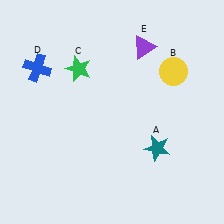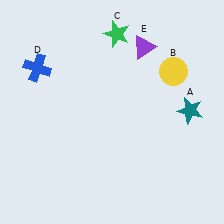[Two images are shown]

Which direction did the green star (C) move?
The green star (C) moved right.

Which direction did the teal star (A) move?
The teal star (A) moved up.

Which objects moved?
The objects that moved are: the teal star (A), the green star (C).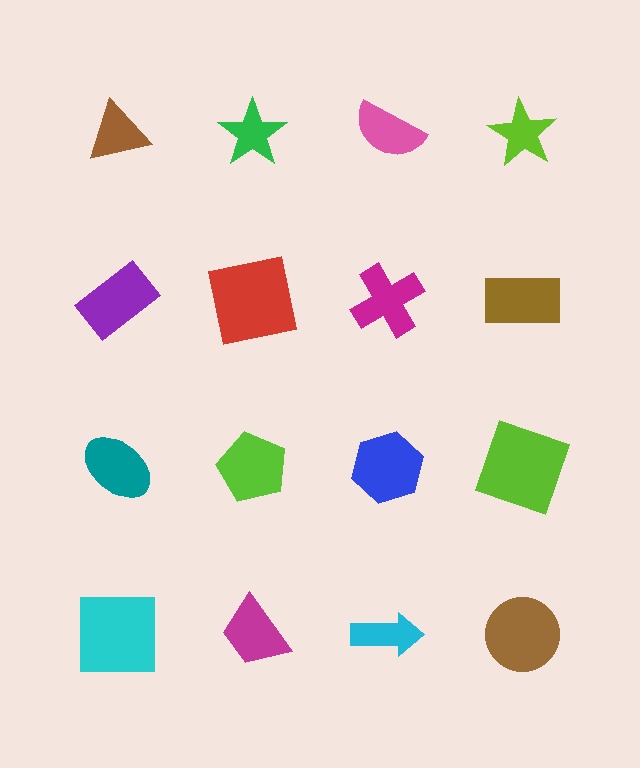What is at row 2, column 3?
A magenta cross.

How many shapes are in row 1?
4 shapes.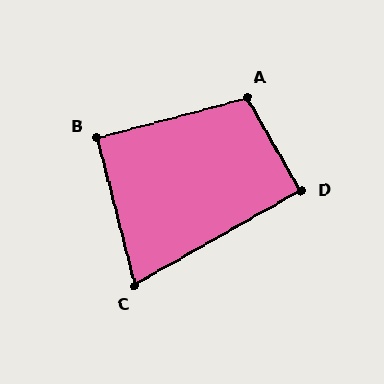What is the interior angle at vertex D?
Approximately 90 degrees (approximately right).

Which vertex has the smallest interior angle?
C, at approximately 75 degrees.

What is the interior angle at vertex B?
Approximately 90 degrees (approximately right).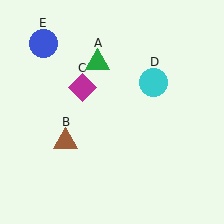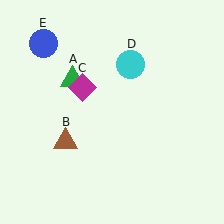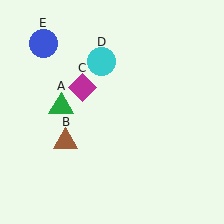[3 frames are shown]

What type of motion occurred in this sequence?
The green triangle (object A), cyan circle (object D) rotated counterclockwise around the center of the scene.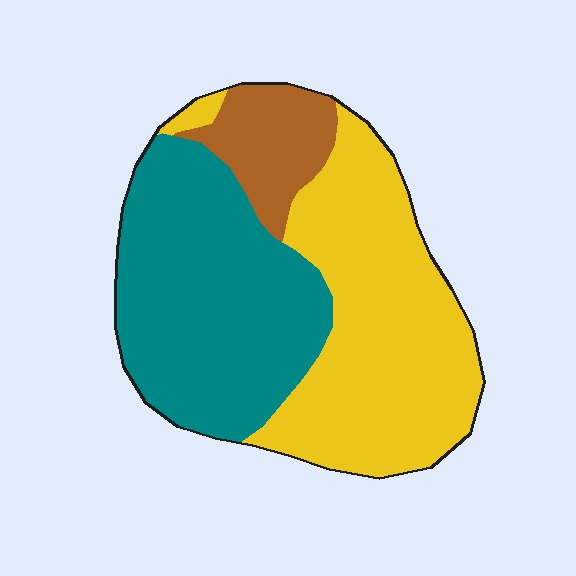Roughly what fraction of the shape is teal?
Teal covers 43% of the shape.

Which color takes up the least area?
Brown, at roughly 10%.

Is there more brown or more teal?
Teal.